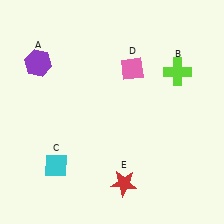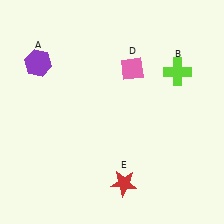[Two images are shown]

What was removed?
The cyan diamond (C) was removed in Image 2.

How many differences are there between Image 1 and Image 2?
There is 1 difference between the two images.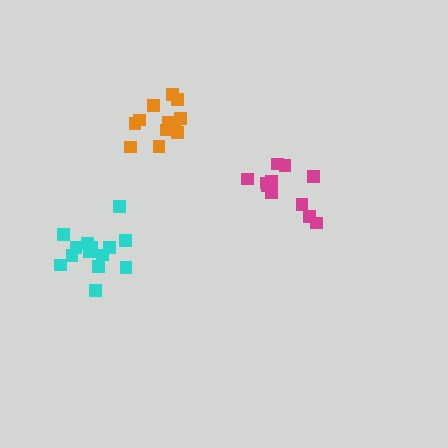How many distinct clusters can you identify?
There are 3 distinct clusters.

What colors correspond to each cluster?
The clusters are colored: magenta, orange, cyan.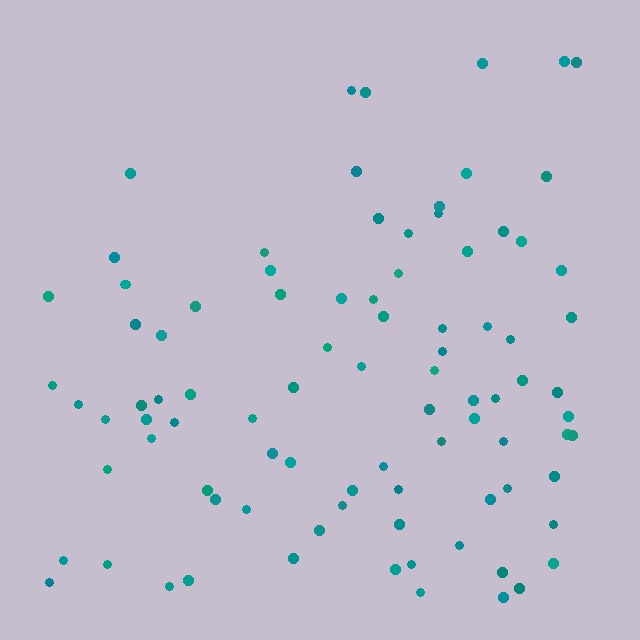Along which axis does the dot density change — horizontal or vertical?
Vertical.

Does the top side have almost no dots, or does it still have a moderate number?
Still a moderate number, just noticeably fewer than the bottom.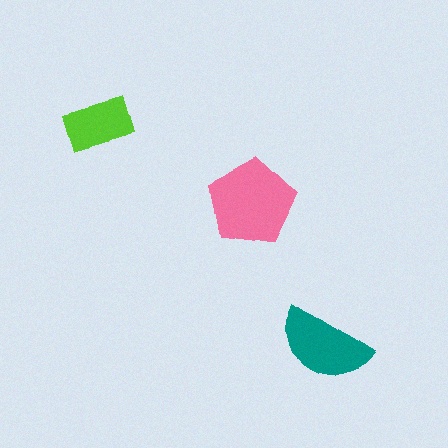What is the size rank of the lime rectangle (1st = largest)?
3rd.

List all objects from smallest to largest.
The lime rectangle, the teal semicircle, the pink pentagon.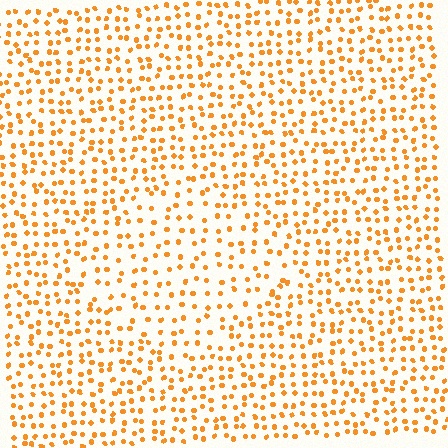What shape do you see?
I see a diamond.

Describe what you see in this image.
The image contains small orange elements arranged at two different densities. A diamond-shaped region is visible where the elements are less densely packed than the surrounding area.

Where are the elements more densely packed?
The elements are more densely packed outside the diamond boundary.